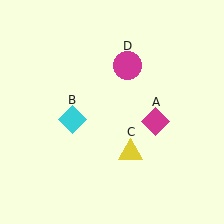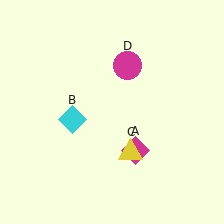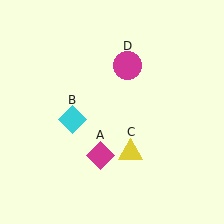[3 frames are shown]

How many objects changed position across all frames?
1 object changed position: magenta diamond (object A).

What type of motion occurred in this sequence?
The magenta diamond (object A) rotated clockwise around the center of the scene.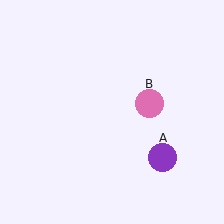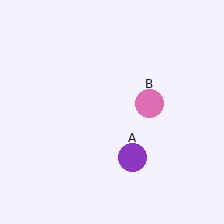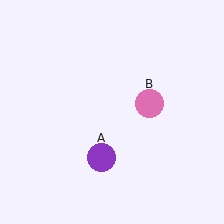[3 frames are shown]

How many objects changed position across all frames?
1 object changed position: purple circle (object A).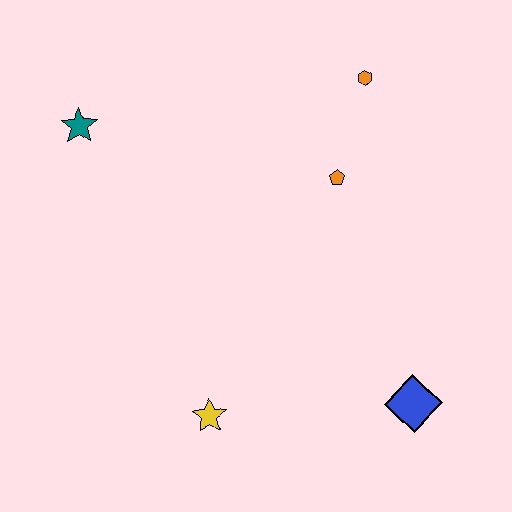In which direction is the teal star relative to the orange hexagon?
The teal star is to the left of the orange hexagon.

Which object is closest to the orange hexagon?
The orange pentagon is closest to the orange hexagon.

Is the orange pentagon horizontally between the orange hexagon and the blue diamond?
No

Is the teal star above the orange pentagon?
Yes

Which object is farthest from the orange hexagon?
The yellow star is farthest from the orange hexagon.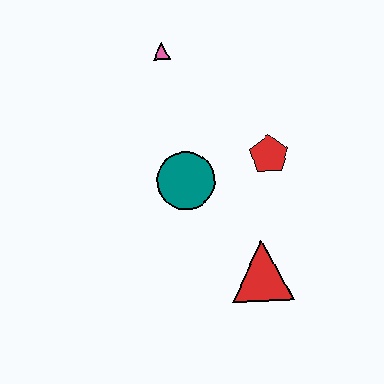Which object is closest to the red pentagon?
The teal circle is closest to the red pentagon.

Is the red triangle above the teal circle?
No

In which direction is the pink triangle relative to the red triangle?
The pink triangle is above the red triangle.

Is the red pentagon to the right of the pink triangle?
Yes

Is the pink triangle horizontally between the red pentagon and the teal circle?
No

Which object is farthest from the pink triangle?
The red triangle is farthest from the pink triangle.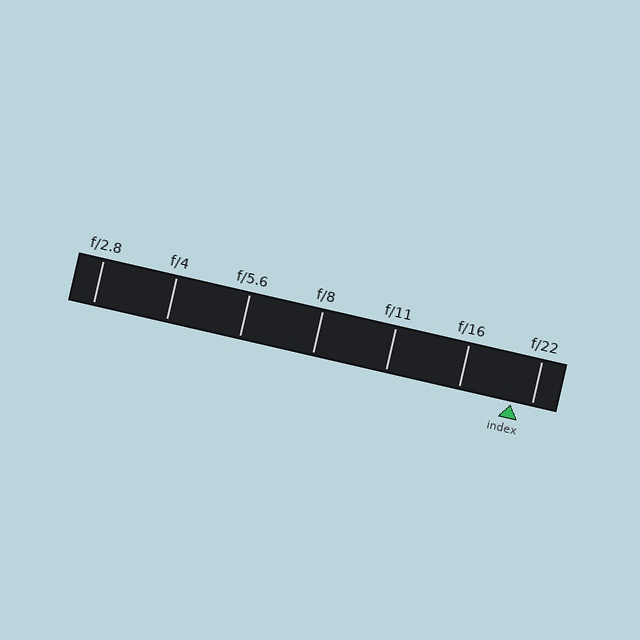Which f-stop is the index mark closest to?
The index mark is closest to f/22.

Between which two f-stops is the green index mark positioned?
The index mark is between f/16 and f/22.